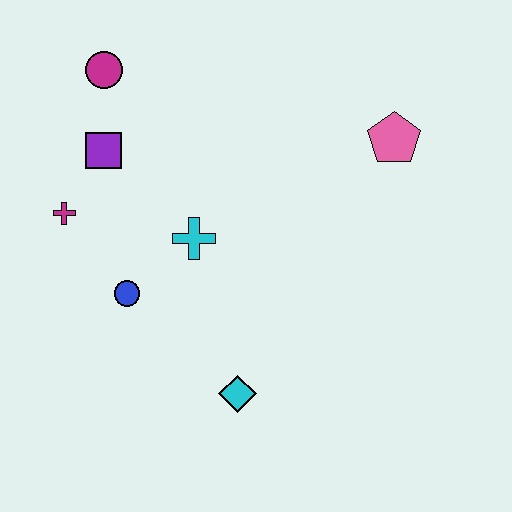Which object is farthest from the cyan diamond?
The magenta circle is farthest from the cyan diamond.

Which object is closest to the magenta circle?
The purple square is closest to the magenta circle.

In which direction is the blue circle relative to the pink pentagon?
The blue circle is to the left of the pink pentagon.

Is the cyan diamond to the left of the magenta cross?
No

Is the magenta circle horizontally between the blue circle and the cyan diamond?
No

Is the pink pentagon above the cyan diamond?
Yes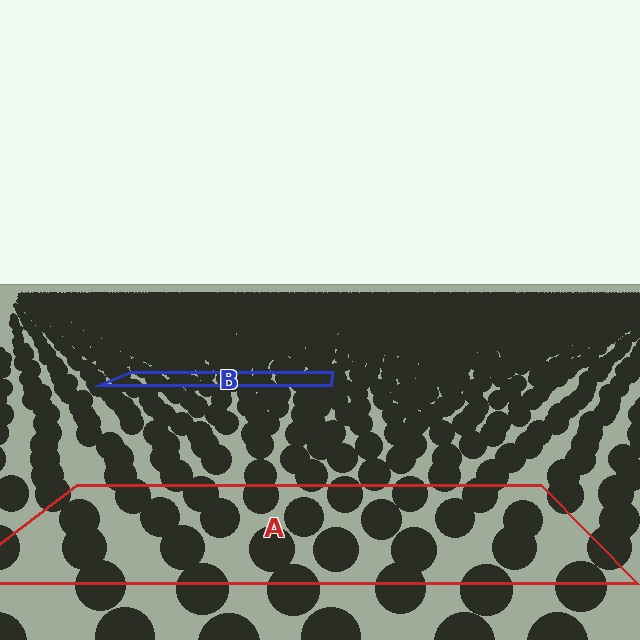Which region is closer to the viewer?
Region A is closer. The texture elements there are larger and more spread out.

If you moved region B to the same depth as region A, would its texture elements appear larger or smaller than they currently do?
They would appear larger. At a closer depth, the same texture elements are projected at a bigger on-screen size.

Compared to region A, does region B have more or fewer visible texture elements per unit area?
Region B has more texture elements per unit area — they are packed more densely because it is farther away.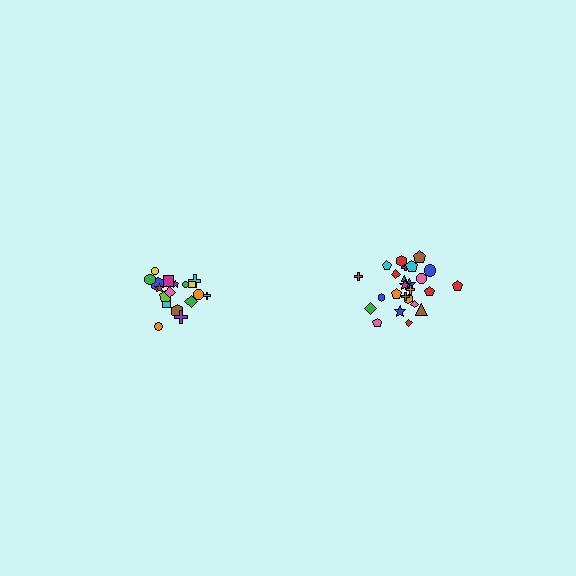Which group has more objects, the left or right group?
The right group.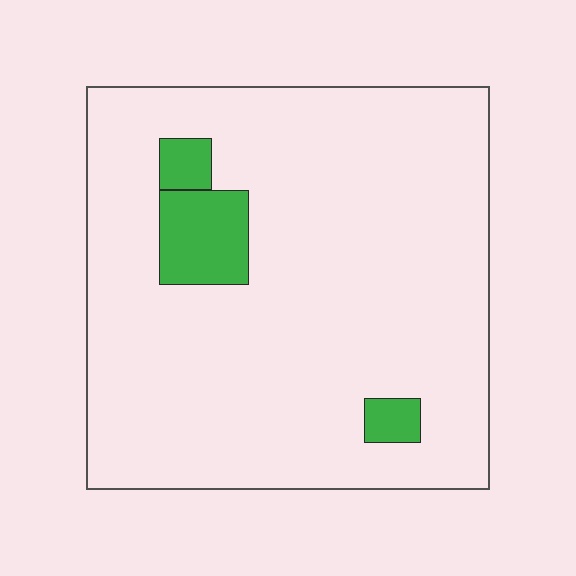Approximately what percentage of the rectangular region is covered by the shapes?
Approximately 10%.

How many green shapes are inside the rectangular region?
3.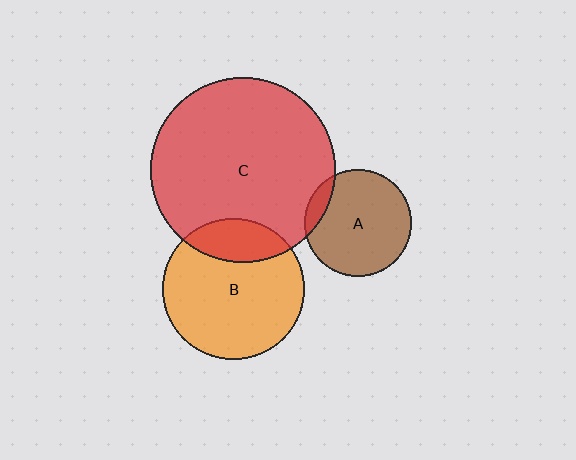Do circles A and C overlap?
Yes.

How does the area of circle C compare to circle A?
Approximately 3.0 times.